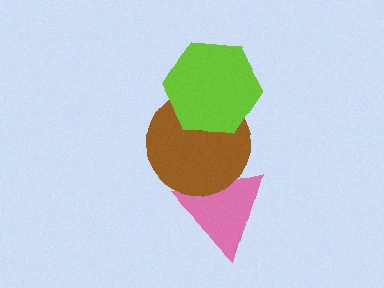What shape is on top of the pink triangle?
The brown circle is on top of the pink triangle.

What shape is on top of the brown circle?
The lime hexagon is on top of the brown circle.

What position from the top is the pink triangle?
The pink triangle is 3rd from the top.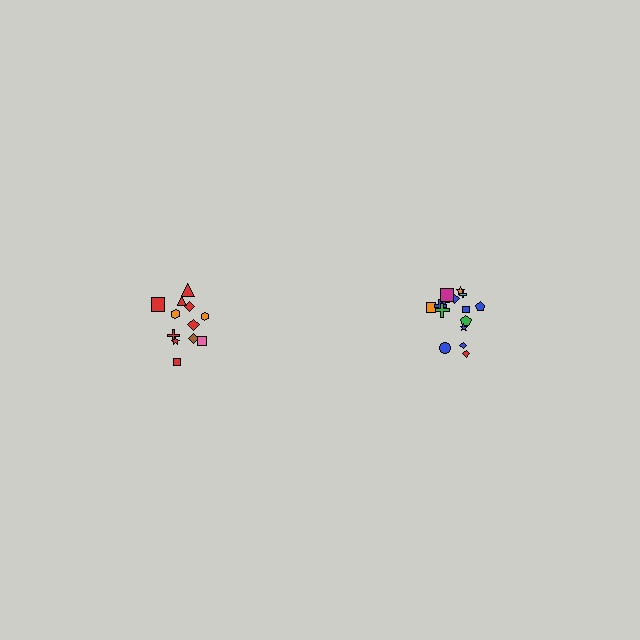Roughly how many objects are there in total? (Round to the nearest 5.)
Roughly 25 objects in total.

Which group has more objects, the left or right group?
The right group.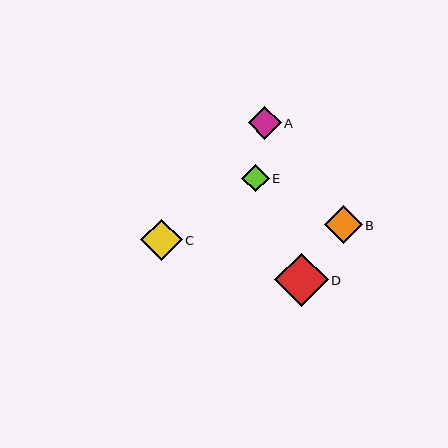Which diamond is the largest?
Diamond D is the largest with a size of approximately 54 pixels.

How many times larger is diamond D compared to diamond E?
Diamond D is approximately 2.0 times the size of diamond E.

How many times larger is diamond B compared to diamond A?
Diamond B is approximately 1.1 times the size of diamond A.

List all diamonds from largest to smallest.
From largest to smallest: D, C, B, A, E.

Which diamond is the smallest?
Diamond E is the smallest with a size of approximately 27 pixels.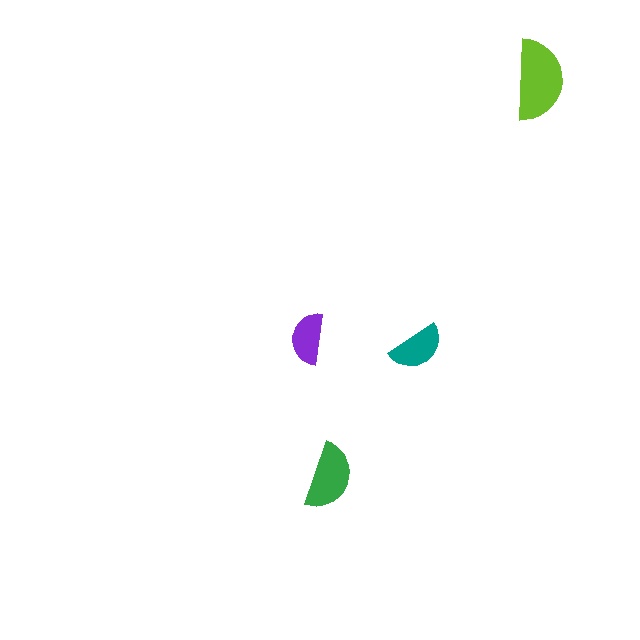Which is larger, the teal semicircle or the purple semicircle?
The teal one.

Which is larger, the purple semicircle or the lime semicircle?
The lime one.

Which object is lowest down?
The green semicircle is bottommost.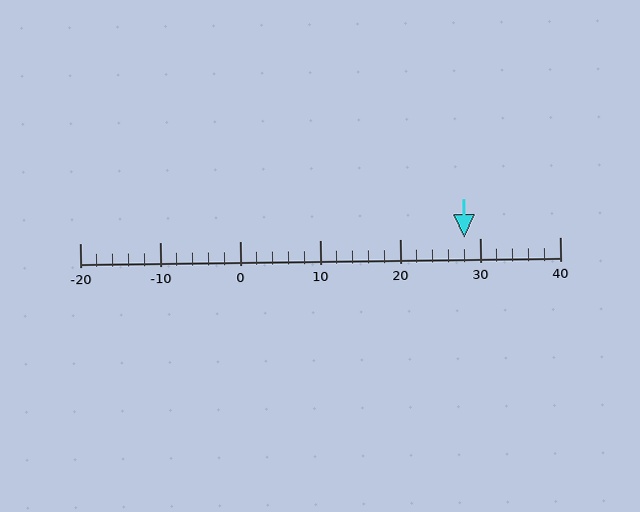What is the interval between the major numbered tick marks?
The major tick marks are spaced 10 units apart.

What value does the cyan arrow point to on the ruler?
The cyan arrow points to approximately 28.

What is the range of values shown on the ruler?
The ruler shows values from -20 to 40.